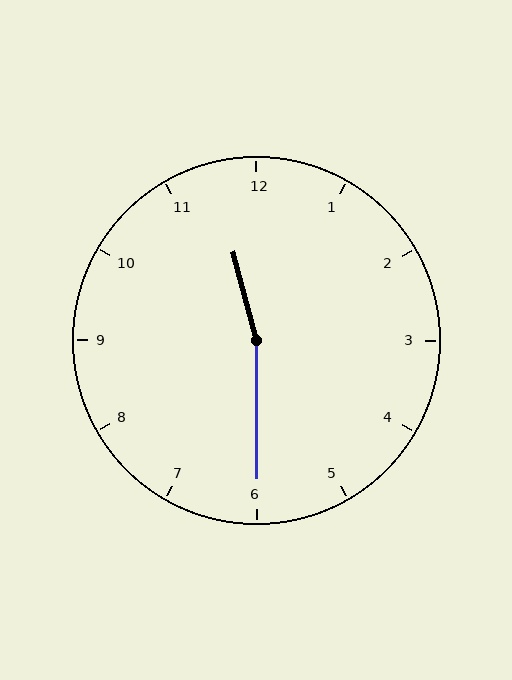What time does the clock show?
11:30.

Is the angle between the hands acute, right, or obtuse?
It is obtuse.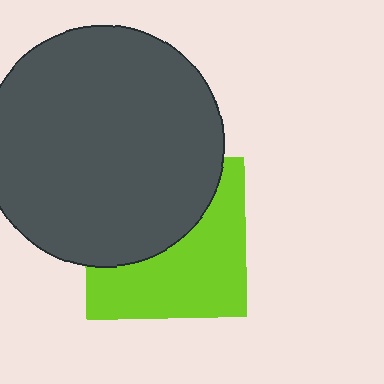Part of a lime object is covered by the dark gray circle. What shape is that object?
It is a square.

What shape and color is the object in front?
The object in front is a dark gray circle.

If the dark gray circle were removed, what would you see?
You would see the complete lime square.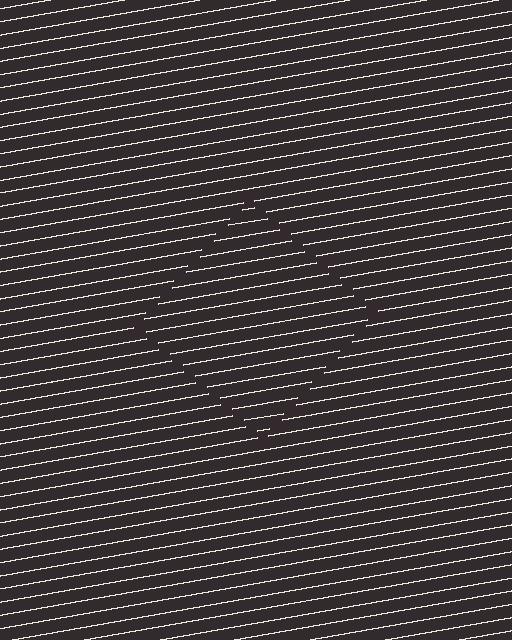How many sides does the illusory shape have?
4 sides — the line-ends trace a square.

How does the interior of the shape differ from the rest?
The interior of the shape contains the same grating, shifted by half a period — the contour is defined by the phase discontinuity where line-ends from the inner and outer gratings abut.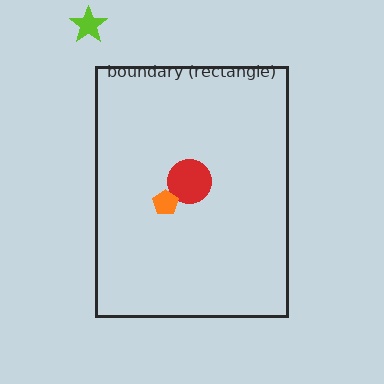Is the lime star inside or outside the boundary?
Outside.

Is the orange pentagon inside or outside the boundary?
Inside.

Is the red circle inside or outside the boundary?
Inside.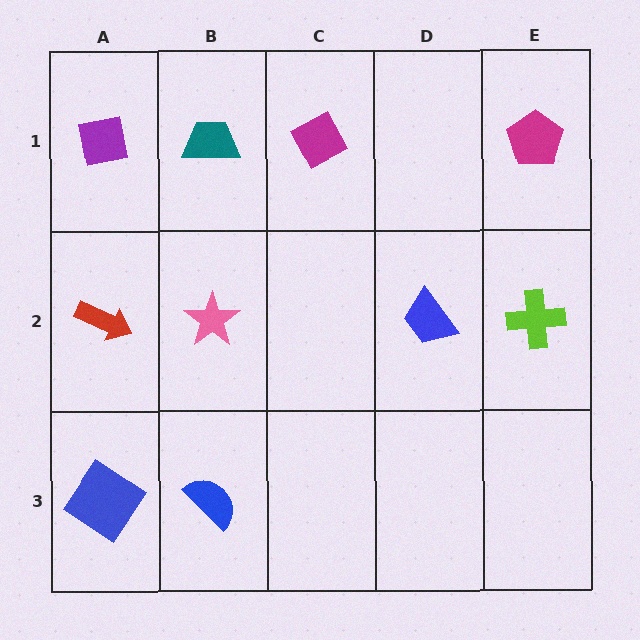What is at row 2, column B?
A pink star.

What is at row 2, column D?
A blue trapezoid.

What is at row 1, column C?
A magenta diamond.